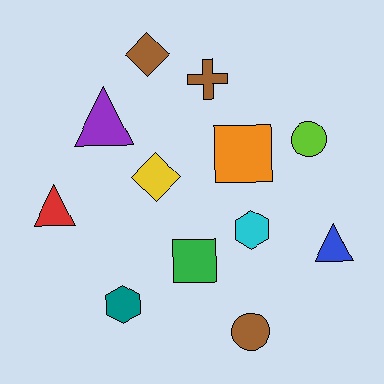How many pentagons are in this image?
There are no pentagons.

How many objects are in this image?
There are 12 objects.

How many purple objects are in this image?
There is 1 purple object.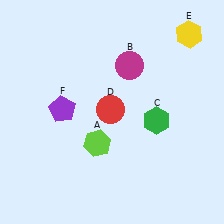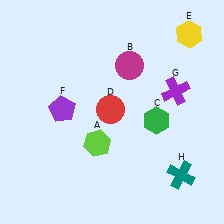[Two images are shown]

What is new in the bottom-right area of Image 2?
A teal cross (H) was added in the bottom-right area of Image 2.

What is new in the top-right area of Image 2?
A purple cross (G) was added in the top-right area of Image 2.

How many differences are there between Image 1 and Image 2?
There are 2 differences between the two images.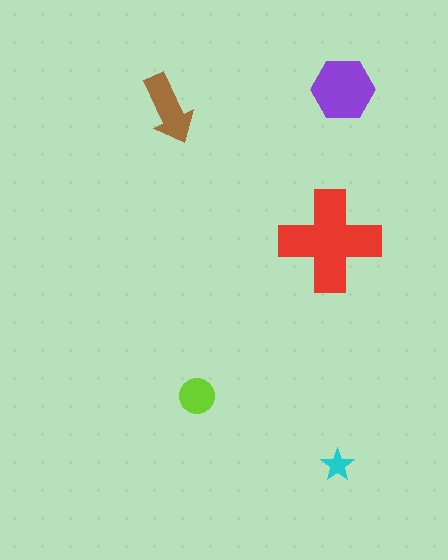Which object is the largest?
The red cross.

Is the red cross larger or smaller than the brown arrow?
Larger.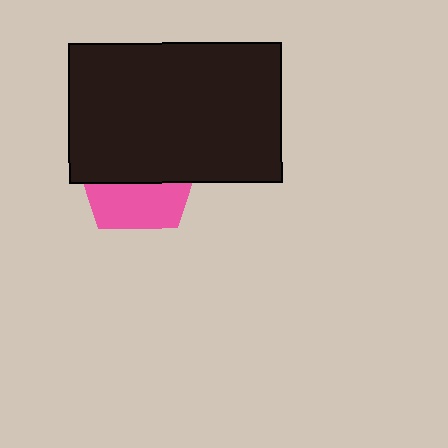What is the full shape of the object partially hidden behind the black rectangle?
The partially hidden object is a pink pentagon.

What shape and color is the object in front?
The object in front is a black rectangle.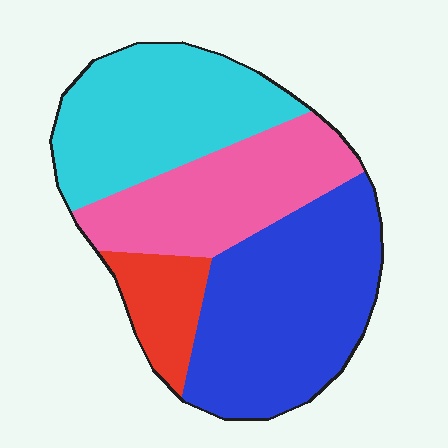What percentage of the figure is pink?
Pink takes up less than a quarter of the figure.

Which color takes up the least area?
Red, at roughly 10%.